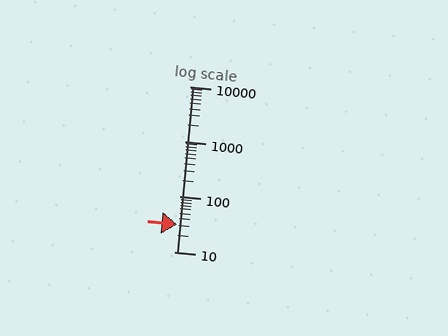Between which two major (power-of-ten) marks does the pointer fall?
The pointer is between 10 and 100.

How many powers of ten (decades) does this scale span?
The scale spans 3 decades, from 10 to 10000.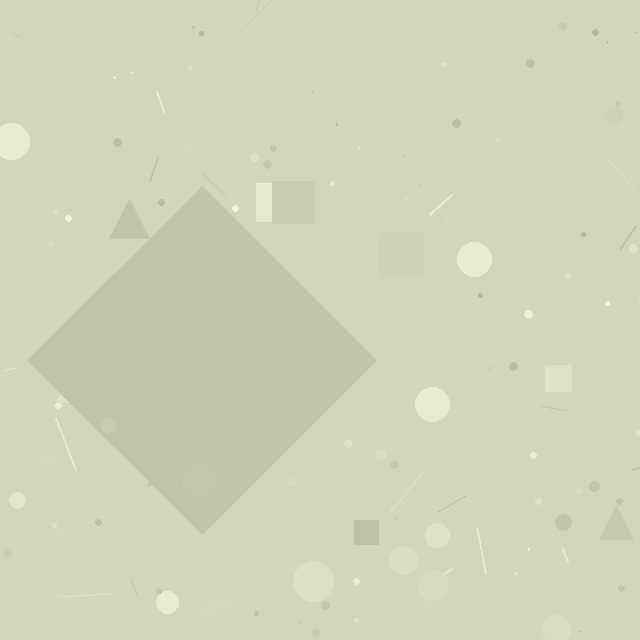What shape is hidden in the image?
A diamond is hidden in the image.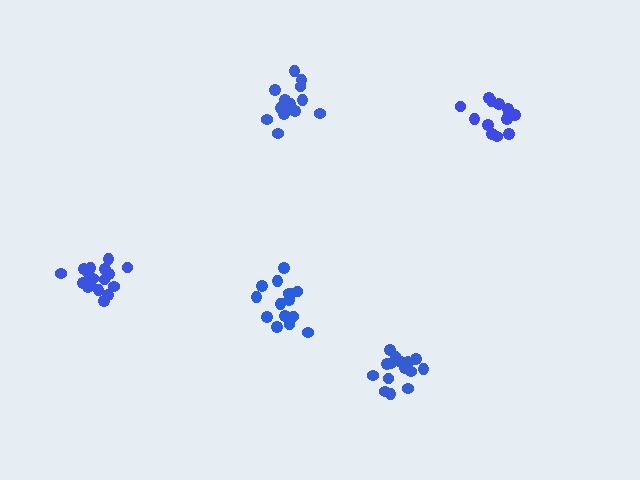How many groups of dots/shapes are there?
There are 5 groups.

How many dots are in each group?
Group 1: 17 dots, Group 2: 14 dots, Group 3: 13 dots, Group 4: 17 dots, Group 5: 15 dots (76 total).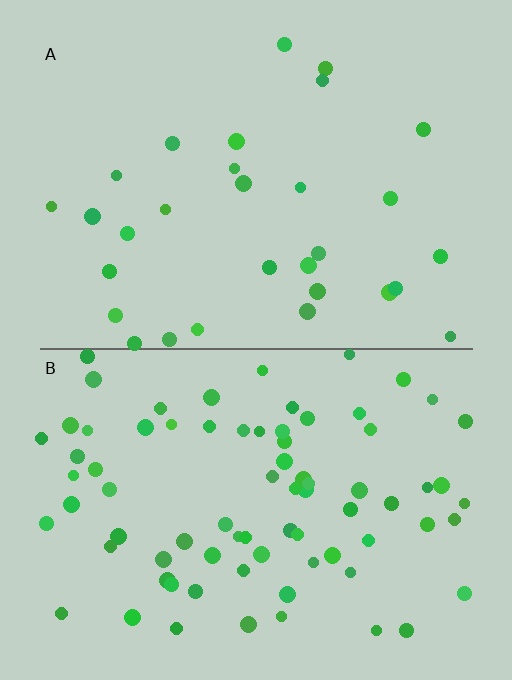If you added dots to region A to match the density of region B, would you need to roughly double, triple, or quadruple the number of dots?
Approximately triple.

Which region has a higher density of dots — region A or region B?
B (the bottom).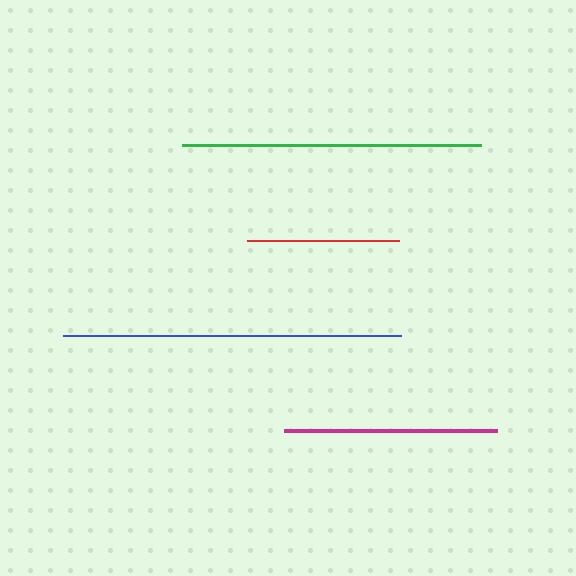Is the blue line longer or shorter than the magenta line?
The blue line is longer than the magenta line.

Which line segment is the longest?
The blue line is the longest at approximately 338 pixels.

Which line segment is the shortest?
The red line is the shortest at approximately 152 pixels.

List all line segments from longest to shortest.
From longest to shortest: blue, green, magenta, red.